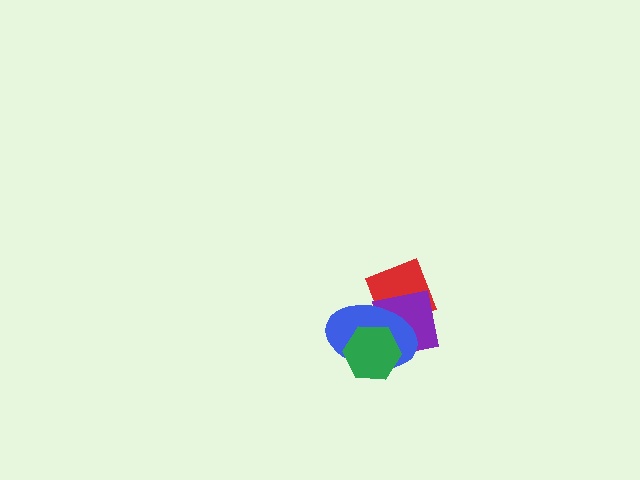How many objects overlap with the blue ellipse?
3 objects overlap with the blue ellipse.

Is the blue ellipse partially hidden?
Yes, it is partially covered by another shape.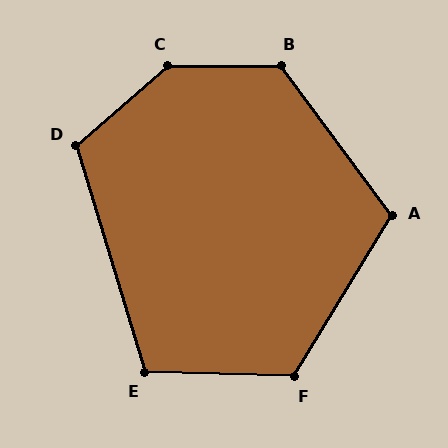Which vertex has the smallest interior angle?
E, at approximately 109 degrees.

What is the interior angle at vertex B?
Approximately 127 degrees (obtuse).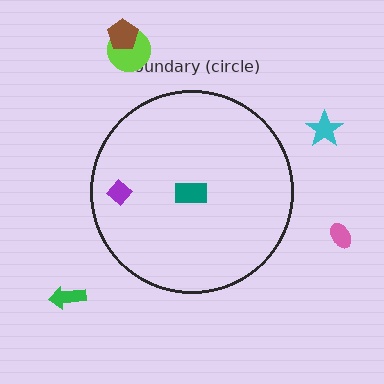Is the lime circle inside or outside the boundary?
Outside.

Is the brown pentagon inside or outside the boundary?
Outside.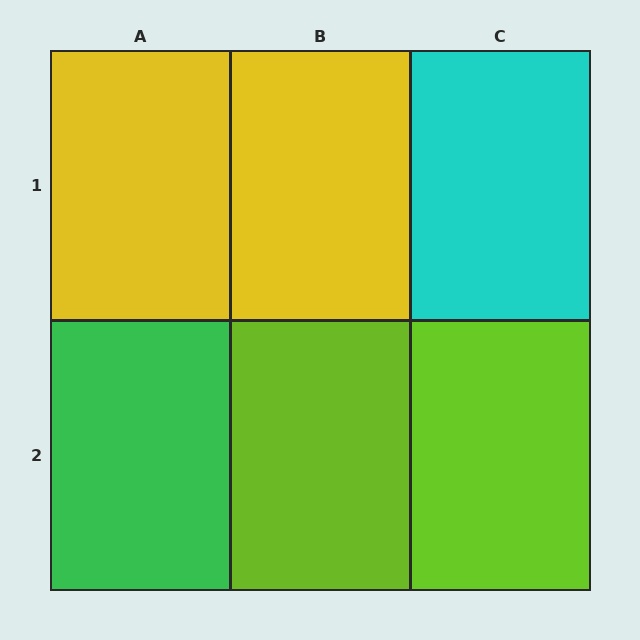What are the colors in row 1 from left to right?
Yellow, yellow, cyan.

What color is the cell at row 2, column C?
Lime.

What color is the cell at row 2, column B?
Lime.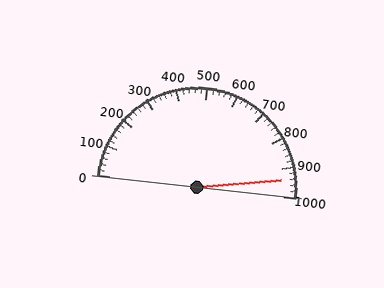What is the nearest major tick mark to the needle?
The nearest major tick mark is 900.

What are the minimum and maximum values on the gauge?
The gauge ranges from 0 to 1000.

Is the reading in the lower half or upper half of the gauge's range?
The reading is in the upper half of the range (0 to 1000).